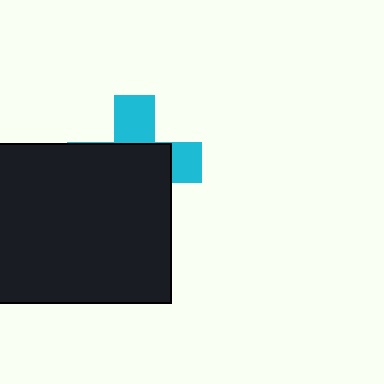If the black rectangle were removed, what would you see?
You would see the complete cyan cross.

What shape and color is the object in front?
The object in front is a black rectangle.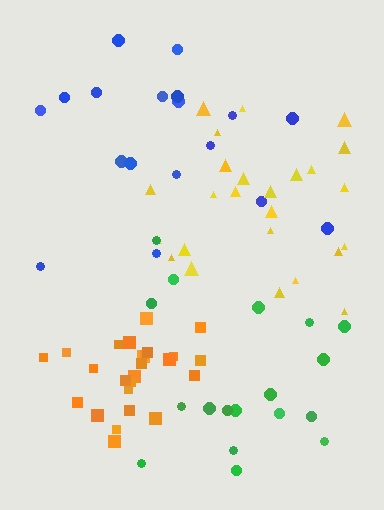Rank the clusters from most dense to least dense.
orange, yellow, blue, green.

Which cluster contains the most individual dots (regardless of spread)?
Yellow (25).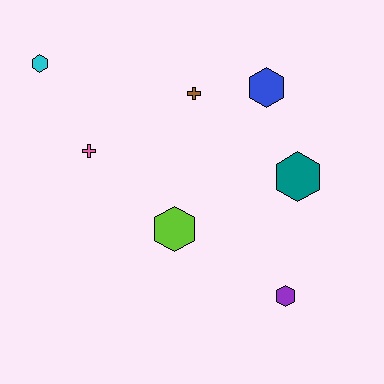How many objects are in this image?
There are 7 objects.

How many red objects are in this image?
There are no red objects.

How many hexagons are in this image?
There are 5 hexagons.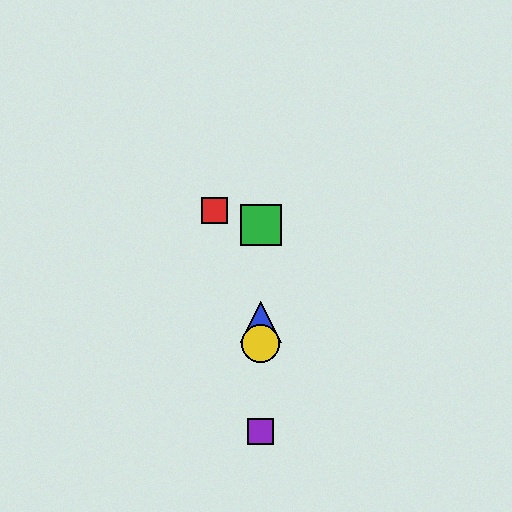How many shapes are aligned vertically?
4 shapes (the blue triangle, the green square, the yellow circle, the purple square) are aligned vertically.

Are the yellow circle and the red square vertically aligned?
No, the yellow circle is at x≈261 and the red square is at x≈215.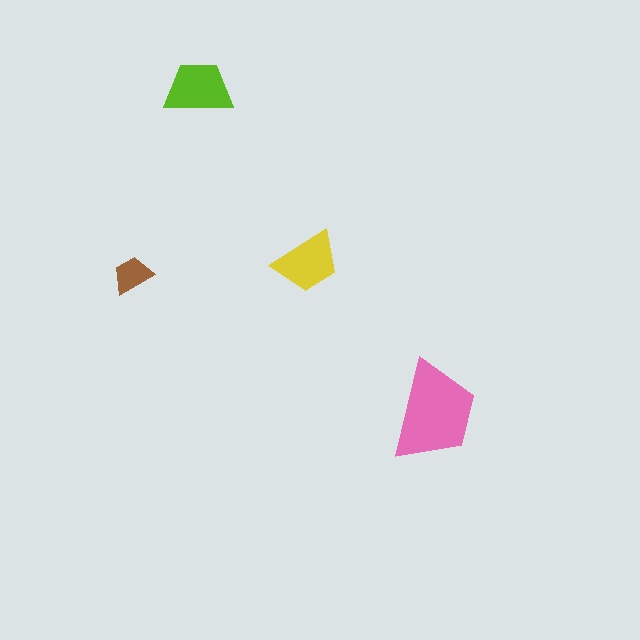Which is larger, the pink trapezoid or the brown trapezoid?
The pink one.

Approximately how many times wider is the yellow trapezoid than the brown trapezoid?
About 1.5 times wider.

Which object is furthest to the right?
The pink trapezoid is rightmost.